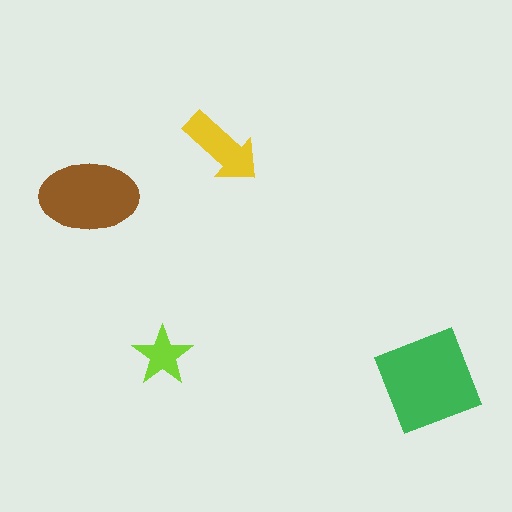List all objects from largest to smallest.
The green square, the brown ellipse, the yellow arrow, the lime star.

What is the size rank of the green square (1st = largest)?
1st.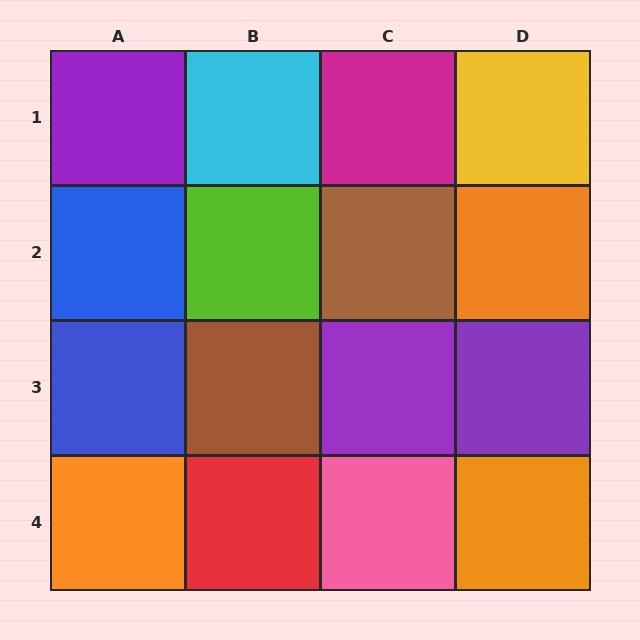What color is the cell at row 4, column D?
Orange.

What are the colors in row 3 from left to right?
Blue, brown, purple, purple.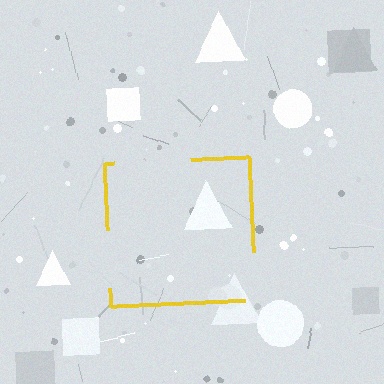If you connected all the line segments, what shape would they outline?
They would outline a square.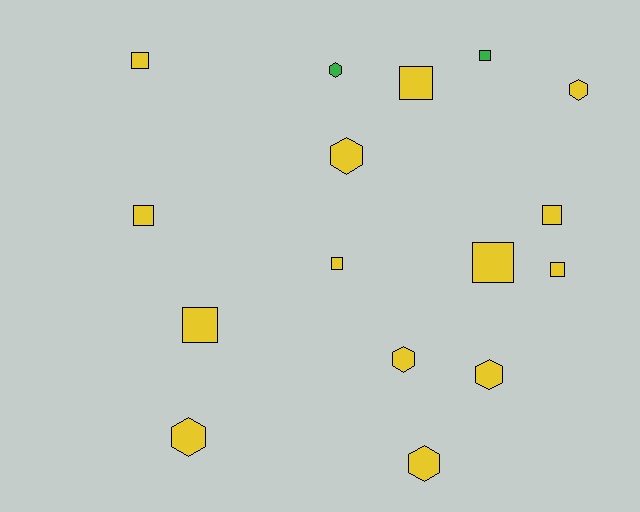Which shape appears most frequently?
Square, with 9 objects.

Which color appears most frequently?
Yellow, with 14 objects.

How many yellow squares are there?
There are 8 yellow squares.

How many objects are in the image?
There are 16 objects.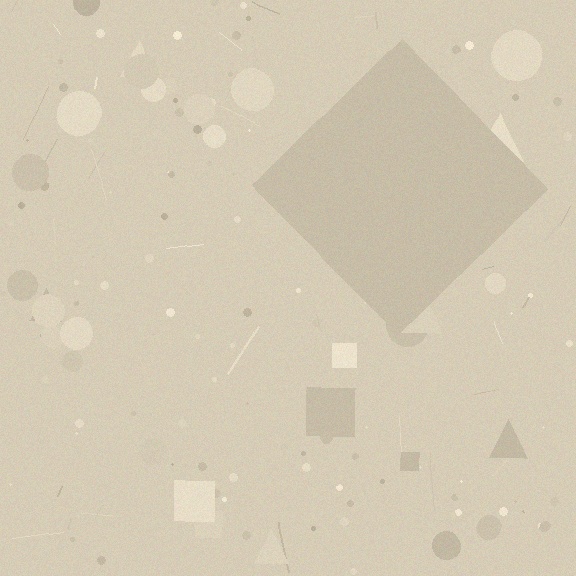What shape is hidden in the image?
A diamond is hidden in the image.